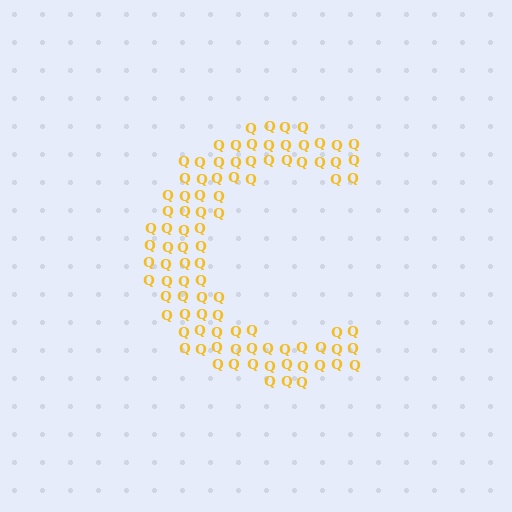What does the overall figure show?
The overall figure shows the letter C.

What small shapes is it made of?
It is made of small letter Q's.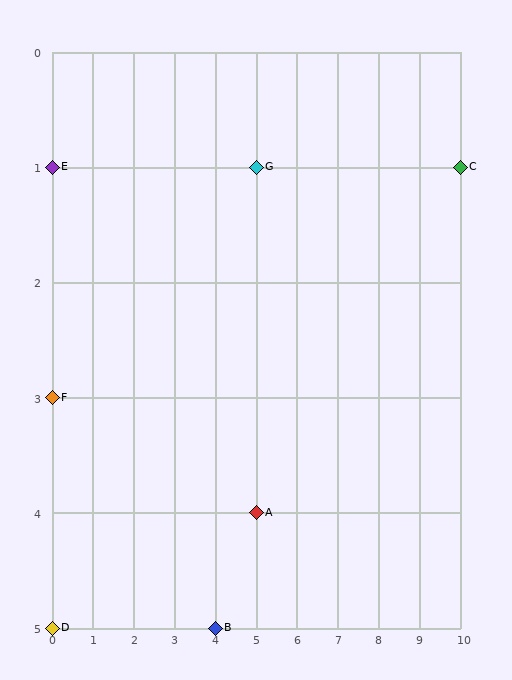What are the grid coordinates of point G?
Point G is at grid coordinates (5, 1).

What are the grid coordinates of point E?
Point E is at grid coordinates (0, 1).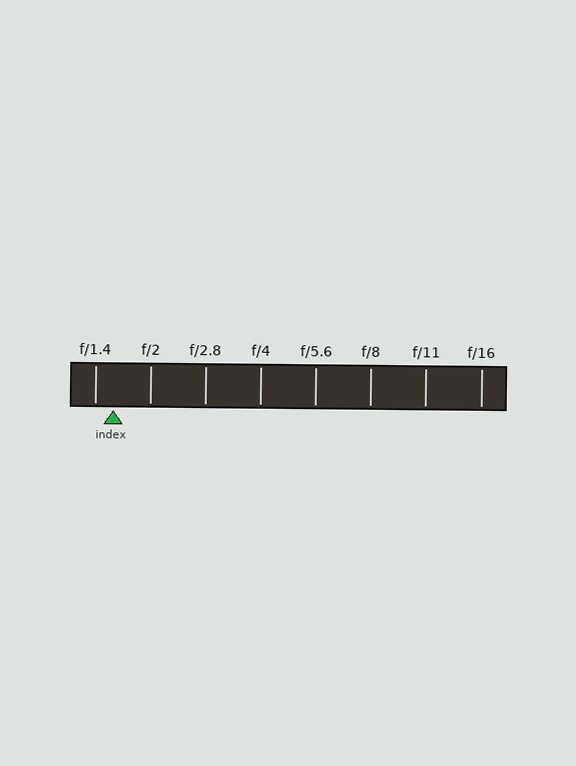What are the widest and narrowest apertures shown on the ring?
The widest aperture shown is f/1.4 and the narrowest is f/16.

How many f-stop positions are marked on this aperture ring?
There are 8 f-stop positions marked.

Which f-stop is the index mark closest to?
The index mark is closest to f/1.4.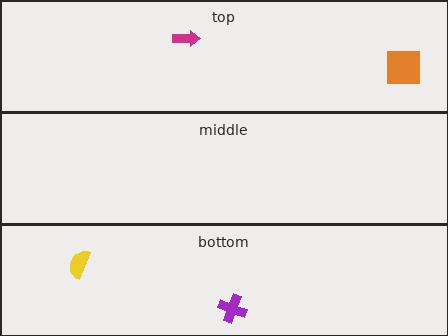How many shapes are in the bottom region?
2.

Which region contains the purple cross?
The bottom region.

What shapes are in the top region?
The orange square, the magenta arrow.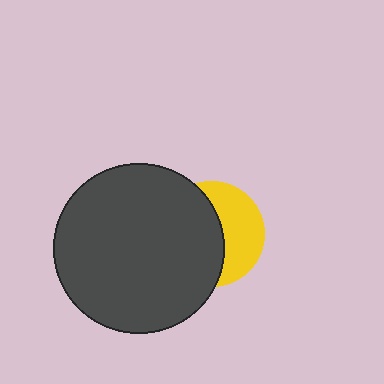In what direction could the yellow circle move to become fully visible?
The yellow circle could move right. That would shift it out from behind the dark gray circle entirely.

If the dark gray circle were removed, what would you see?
You would see the complete yellow circle.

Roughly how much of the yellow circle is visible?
A small part of it is visible (roughly 43%).